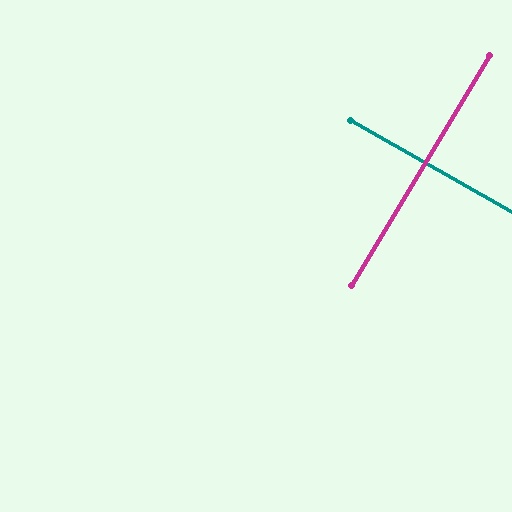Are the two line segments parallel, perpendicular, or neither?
Perpendicular — they meet at approximately 89°.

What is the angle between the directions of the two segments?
Approximately 89 degrees.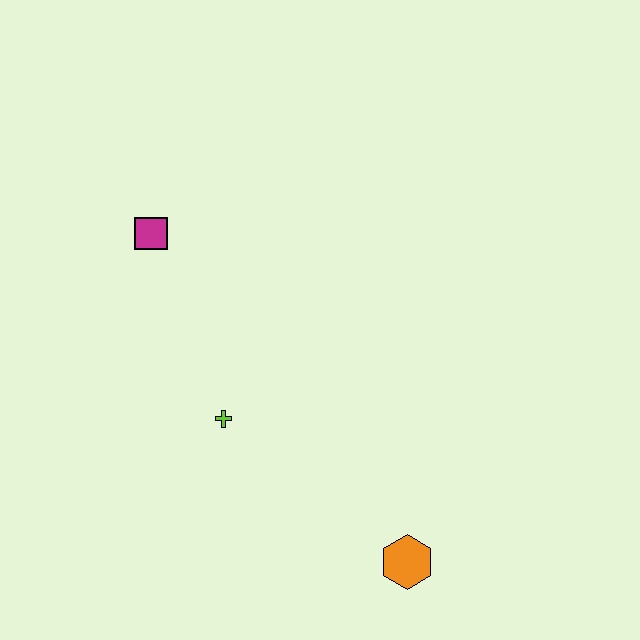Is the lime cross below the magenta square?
Yes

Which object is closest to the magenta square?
The lime cross is closest to the magenta square.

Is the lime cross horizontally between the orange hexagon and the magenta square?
Yes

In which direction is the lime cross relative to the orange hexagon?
The lime cross is to the left of the orange hexagon.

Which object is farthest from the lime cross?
The orange hexagon is farthest from the lime cross.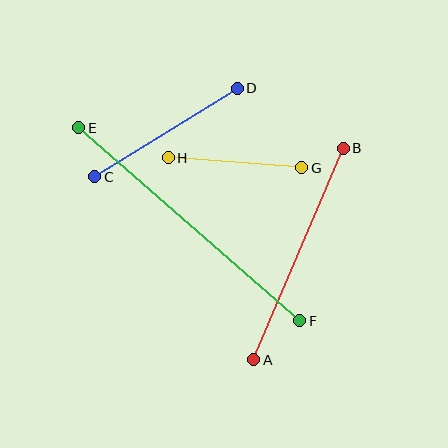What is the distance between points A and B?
The distance is approximately 230 pixels.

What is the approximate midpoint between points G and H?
The midpoint is at approximately (235, 163) pixels.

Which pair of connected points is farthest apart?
Points E and F are farthest apart.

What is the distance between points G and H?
The distance is approximately 134 pixels.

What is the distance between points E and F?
The distance is approximately 294 pixels.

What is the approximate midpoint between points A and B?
The midpoint is at approximately (299, 254) pixels.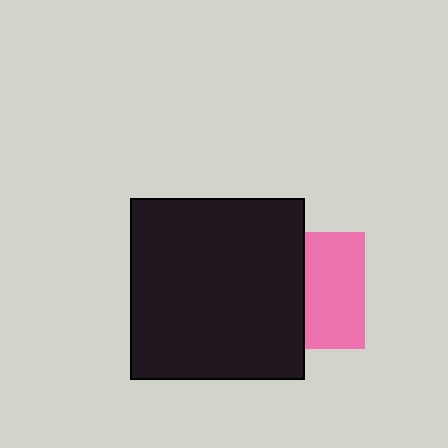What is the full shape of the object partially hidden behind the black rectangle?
The partially hidden object is a pink square.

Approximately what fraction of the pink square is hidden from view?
Roughly 49% of the pink square is hidden behind the black rectangle.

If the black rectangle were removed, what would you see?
You would see the complete pink square.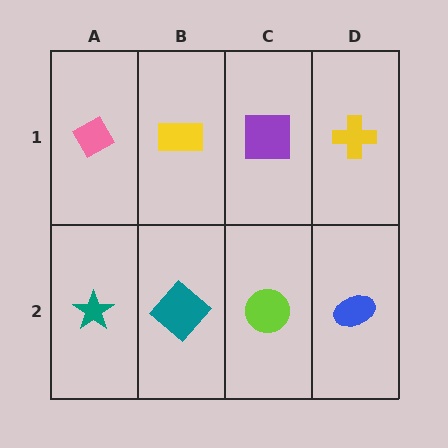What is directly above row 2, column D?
A yellow cross.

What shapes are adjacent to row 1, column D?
A blue ellipse (row 2, column D), a purple square (row 1, column C).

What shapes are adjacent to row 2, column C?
A purple square (row 1, column C), a teal diamond (row 2, column B), a blue ellipse (row 2, column D).